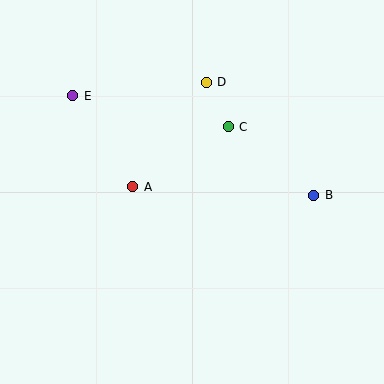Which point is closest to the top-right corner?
Point D is closest to the top-right corner.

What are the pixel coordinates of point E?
Point E is at (73, 96).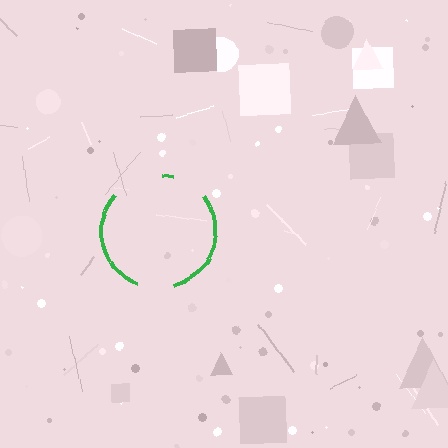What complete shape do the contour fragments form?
The contour fragments form a circle.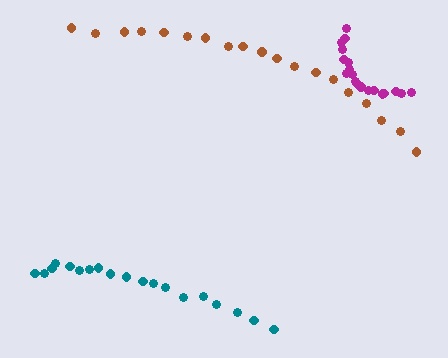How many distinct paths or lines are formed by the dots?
There are 3 distinct paths.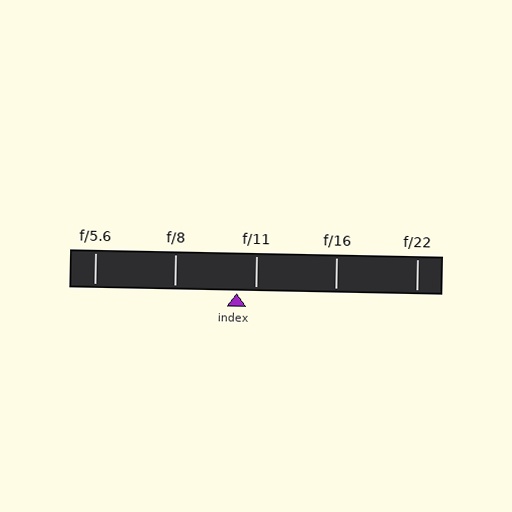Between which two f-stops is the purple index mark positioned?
The index mark is between f/8 and f/11.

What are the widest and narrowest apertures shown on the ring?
The widest aperture shown is f/5.6 and the narrowest is f/22.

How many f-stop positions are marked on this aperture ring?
There are 5 f-stop positions marked.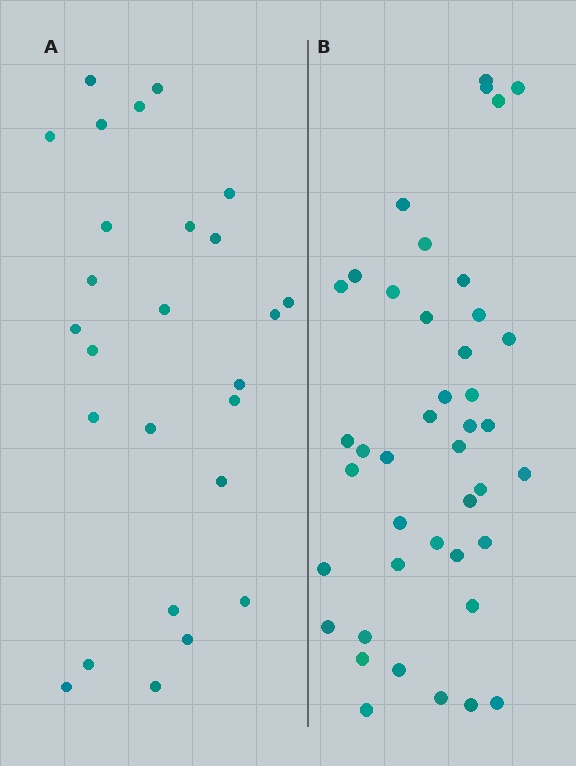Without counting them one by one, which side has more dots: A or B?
Region B (the right region) has more dots.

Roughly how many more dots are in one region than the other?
Region B has approximately 15 more dots than region A.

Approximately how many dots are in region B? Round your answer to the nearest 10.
About 40 dots. (The exact count is 42, which rounds to 40.)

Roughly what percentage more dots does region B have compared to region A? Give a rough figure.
About 60% more.